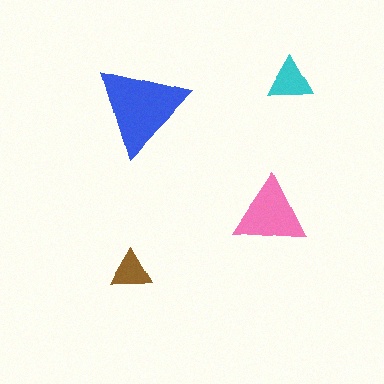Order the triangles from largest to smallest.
the blue one, the pink one, the cyan one, the brown one.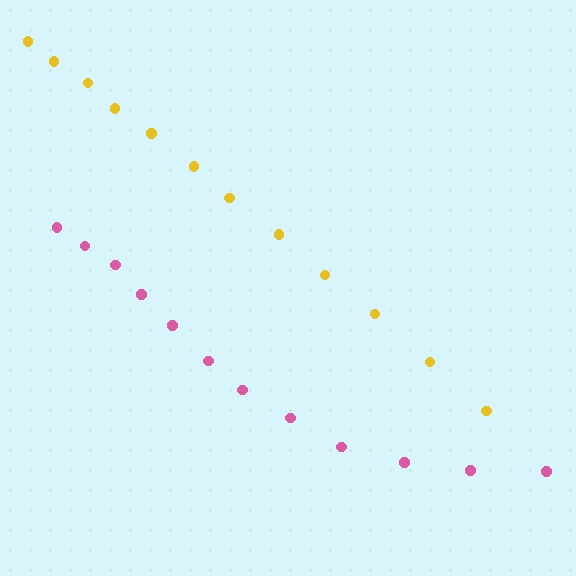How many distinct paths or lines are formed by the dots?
There are 2 distinct paths.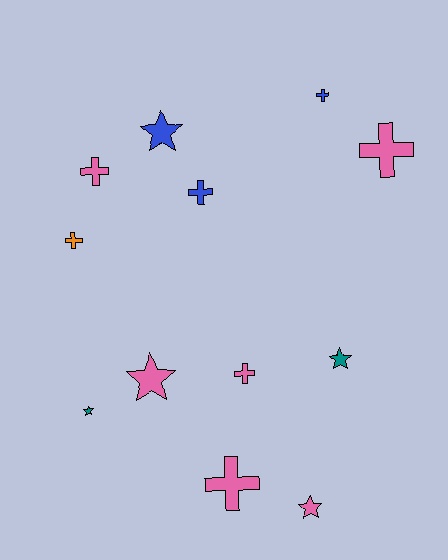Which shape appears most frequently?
Cross, with 7 objects.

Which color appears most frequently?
Pink, with 6 objects.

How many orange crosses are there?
There is 1 orange cross.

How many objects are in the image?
There are 12 objects.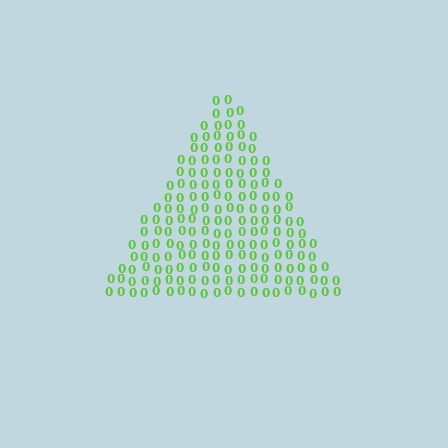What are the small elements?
The small elements are digit 0's.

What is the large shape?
The large shape is a triangle.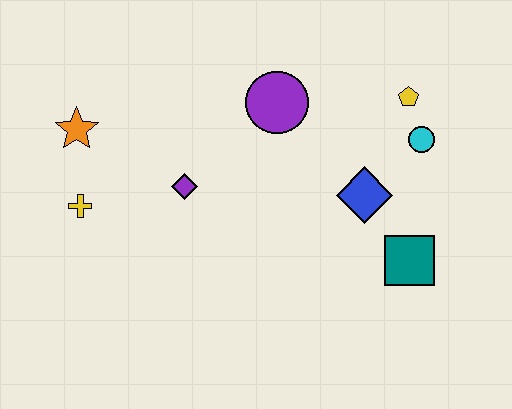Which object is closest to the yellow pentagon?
The cyan circle is closest to the yellow pentagon.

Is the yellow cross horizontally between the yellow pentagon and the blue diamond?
No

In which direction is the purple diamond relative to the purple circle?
The purple diamond is to the left of the purple circle.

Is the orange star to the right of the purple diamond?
No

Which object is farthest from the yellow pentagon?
The yellow cross is farthest from the yellow pentagon.